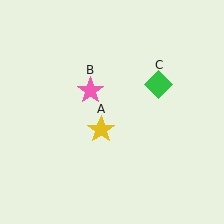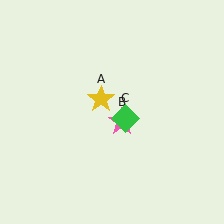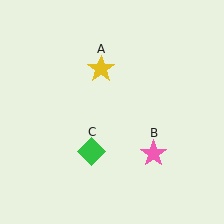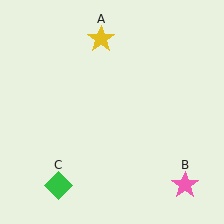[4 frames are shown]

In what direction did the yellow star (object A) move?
The yellow star (object A) moved up.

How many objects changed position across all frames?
3 objects changed position: yellow star (object A), pink star (object B), green diamond (object C).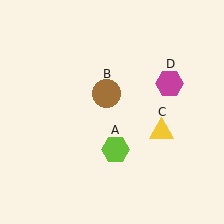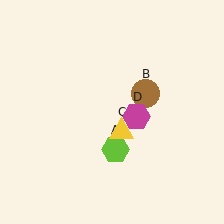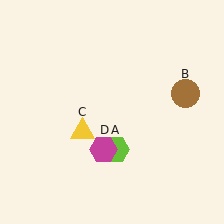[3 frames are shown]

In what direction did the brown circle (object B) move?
The brown circle (object B) moved right.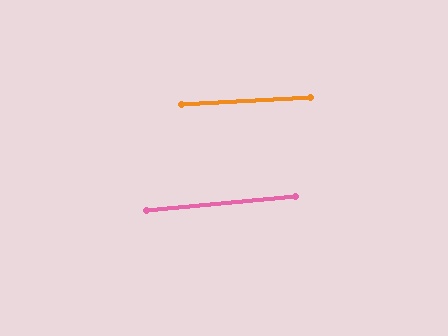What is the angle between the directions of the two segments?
Approximately 2 degrees.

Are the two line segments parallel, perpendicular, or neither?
Parallel — their directions differ by only 1.8°.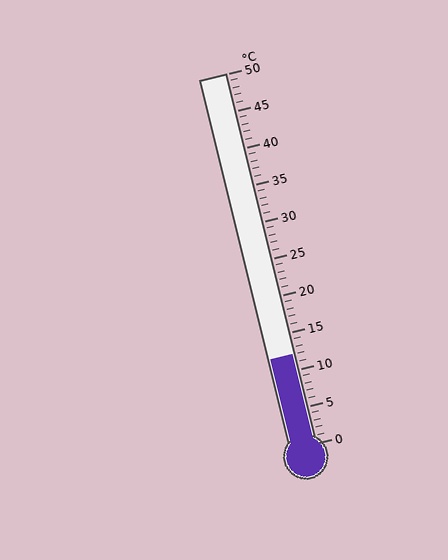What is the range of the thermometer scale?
The thermometer scale ranges from 0°C to 50°C.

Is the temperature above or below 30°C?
The temperature is below 30°C.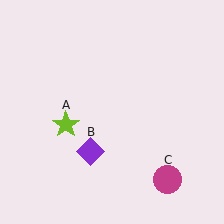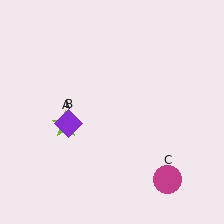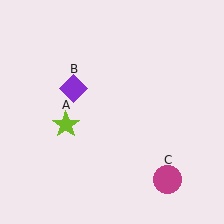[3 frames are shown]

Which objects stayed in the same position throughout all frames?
Lime star (object A) and magenta circle (object C) remained stationary.